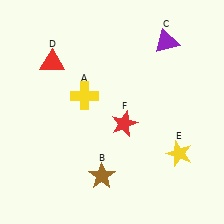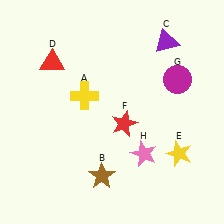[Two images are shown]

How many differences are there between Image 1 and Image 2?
There are 2 differences between the two images.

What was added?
A magenta circle (G), a pink star (H) were added in Image 2.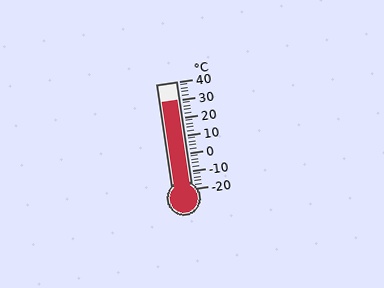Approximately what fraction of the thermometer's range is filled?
The thermometer is filled to approximately 85% of its range.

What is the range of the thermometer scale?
The thermometer scale ranges from -20°C to 40°C.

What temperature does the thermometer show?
The thermometer shows approximately 30°C.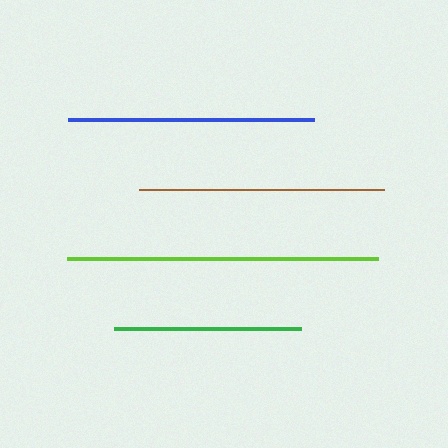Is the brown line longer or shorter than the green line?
The brown line is longer than the green line.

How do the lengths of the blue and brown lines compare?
The blue and brown lines are approximately the same length.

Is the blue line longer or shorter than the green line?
The blue line is longer than the green line.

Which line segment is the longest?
The lime line is the longest at approximately 312 pixels.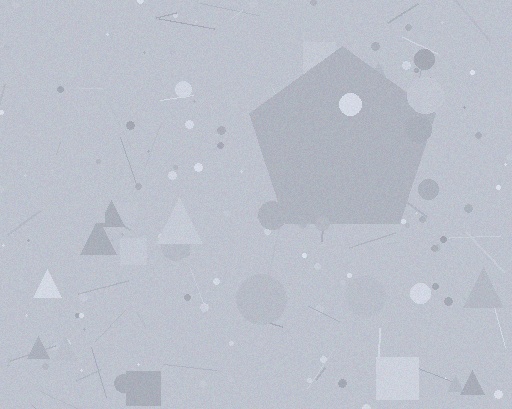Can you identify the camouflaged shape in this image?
The camouflaged shape is a pentagon.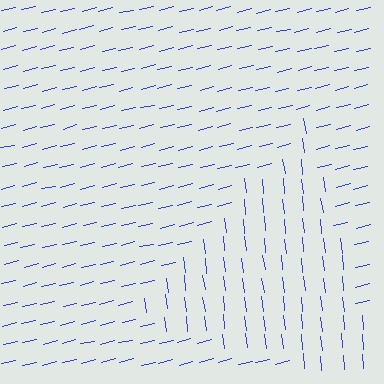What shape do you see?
I see a triangle.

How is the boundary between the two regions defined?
The boundary is defined purely by a change in line orientation (approximately 83 degrees difference). All lines are the same color and thickness.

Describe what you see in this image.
The image is filled with small blue line segments. A triangle region in the image has lines oriented differently from the surrounding lines, creating a visible texture boundary.